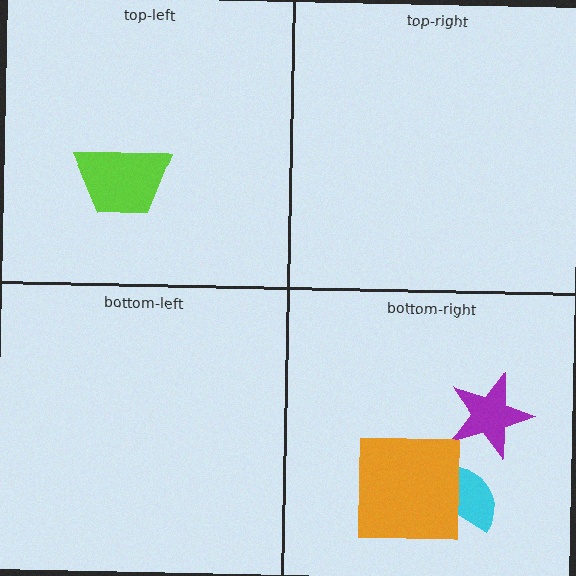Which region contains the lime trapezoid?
The top-left region.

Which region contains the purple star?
The bottom-right region.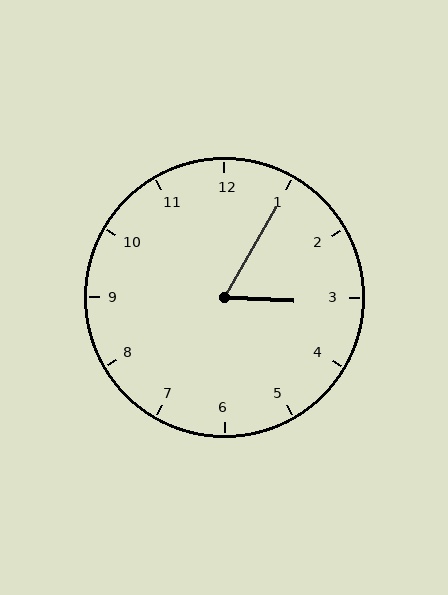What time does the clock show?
3:05.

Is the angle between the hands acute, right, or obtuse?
It is acute.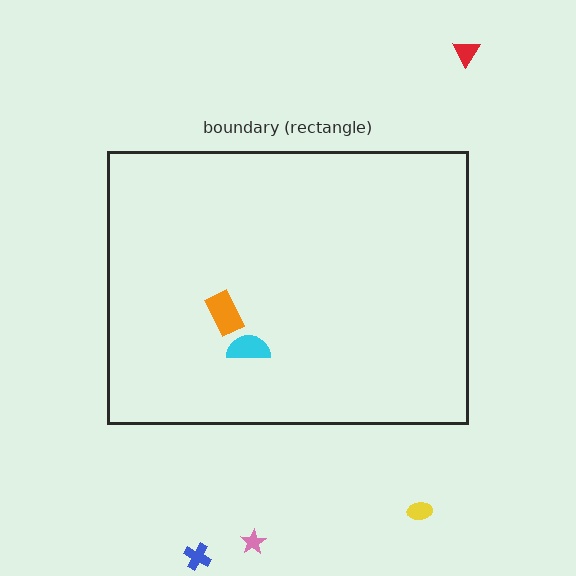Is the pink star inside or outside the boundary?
Outside.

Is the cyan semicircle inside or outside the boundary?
Inside.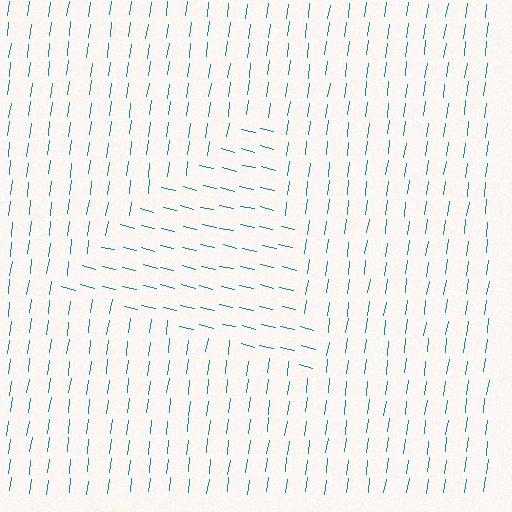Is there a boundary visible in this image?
Yes, there is a texture boundary formed by a change in line orientation.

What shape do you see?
I see a triangle.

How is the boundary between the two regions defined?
The boundary is defined purely by a change in line orientation (approximately 84 degrees difference). All lines are the same color and thickness.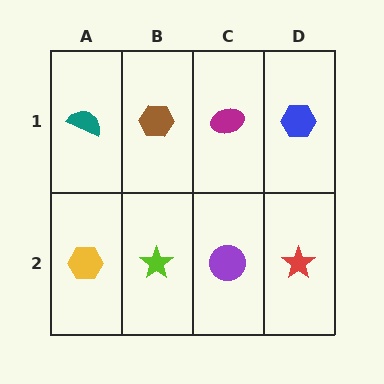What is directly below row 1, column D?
A red star.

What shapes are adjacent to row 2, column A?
A teal semicircle (row 1, column A), a lime star (row 2, column B).